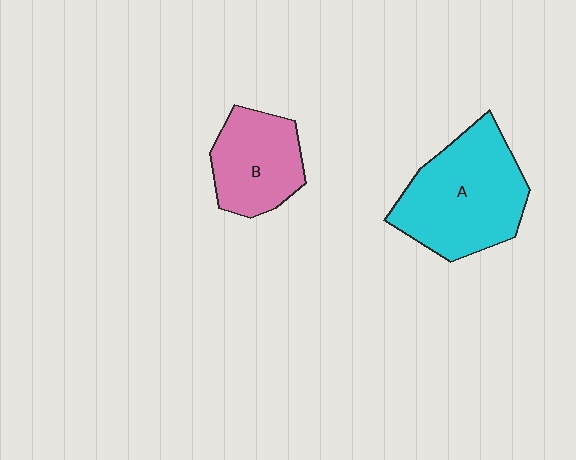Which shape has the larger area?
Shape A (cyan).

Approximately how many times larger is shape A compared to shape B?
Approximately 1.6 times.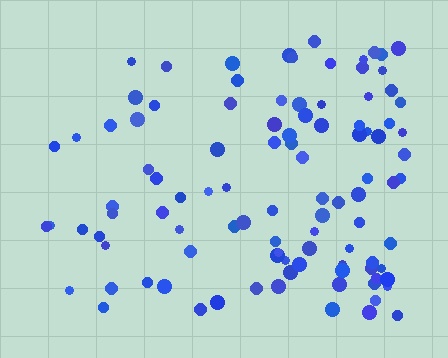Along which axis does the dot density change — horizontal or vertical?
Horizontal.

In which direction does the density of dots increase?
From left to right, with the right side densest.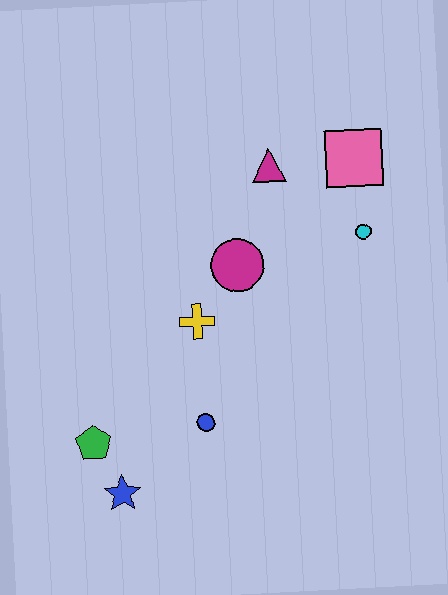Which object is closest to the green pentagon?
The blue star is closest to the green pentagon.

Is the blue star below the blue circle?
Yes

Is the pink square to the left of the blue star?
No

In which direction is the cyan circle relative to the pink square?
The cyan circle is below the pink square.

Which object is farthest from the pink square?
The blue star is farthest from the pink square.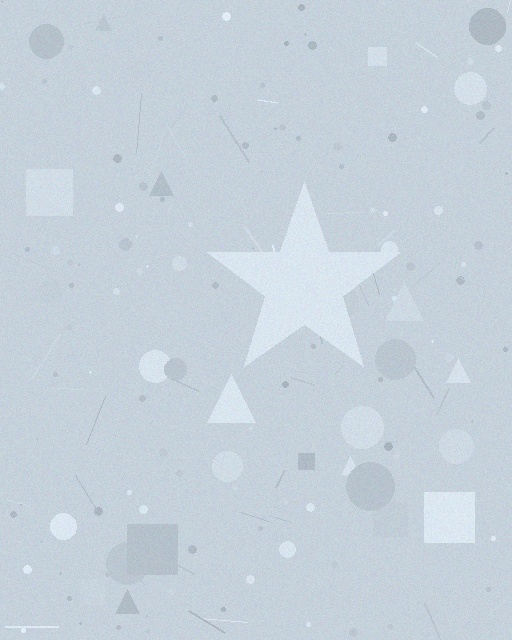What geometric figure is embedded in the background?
A star is embedded in the background.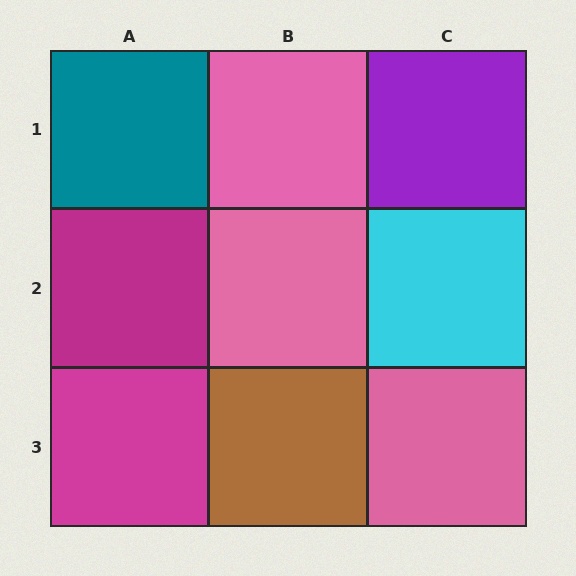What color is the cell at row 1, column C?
Purple.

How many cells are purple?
1 cell is purple.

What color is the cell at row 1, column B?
Pink.